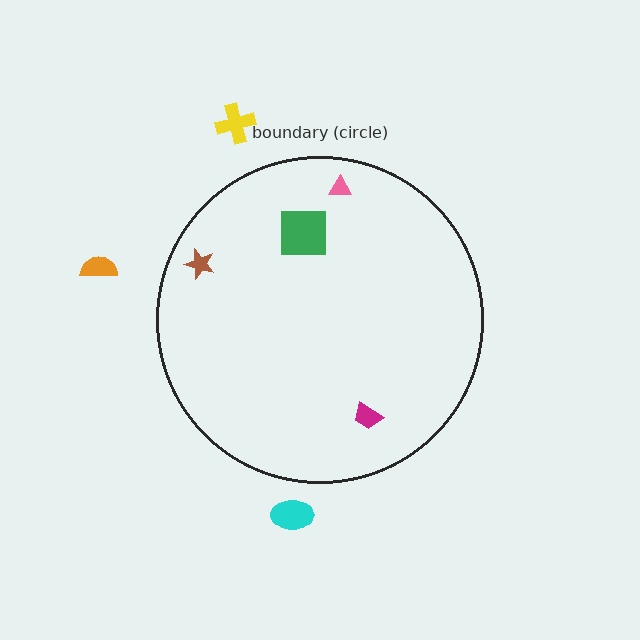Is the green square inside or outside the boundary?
Inside.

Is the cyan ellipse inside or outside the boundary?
Outside.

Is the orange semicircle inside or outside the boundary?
Outside.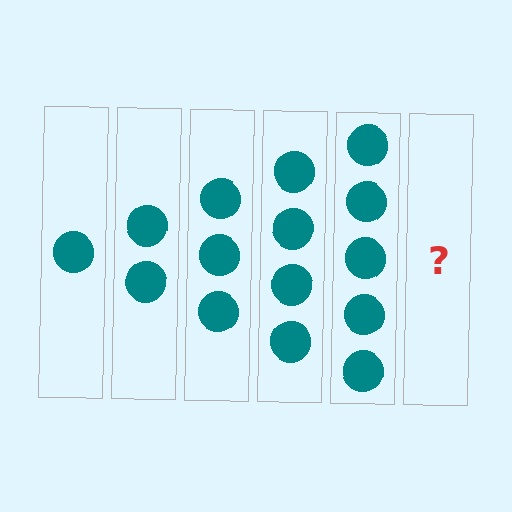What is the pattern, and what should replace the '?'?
The pattern is that each step adds one more circle. The '?' should be 6 circles.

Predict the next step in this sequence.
The next step is 6 circles.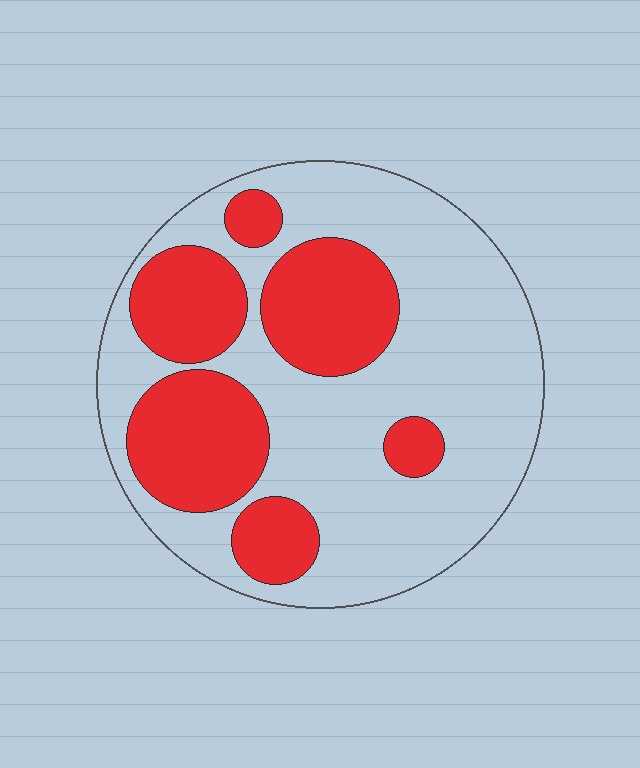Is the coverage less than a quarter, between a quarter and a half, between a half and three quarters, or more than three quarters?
Between a quarter and a half.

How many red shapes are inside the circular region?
6.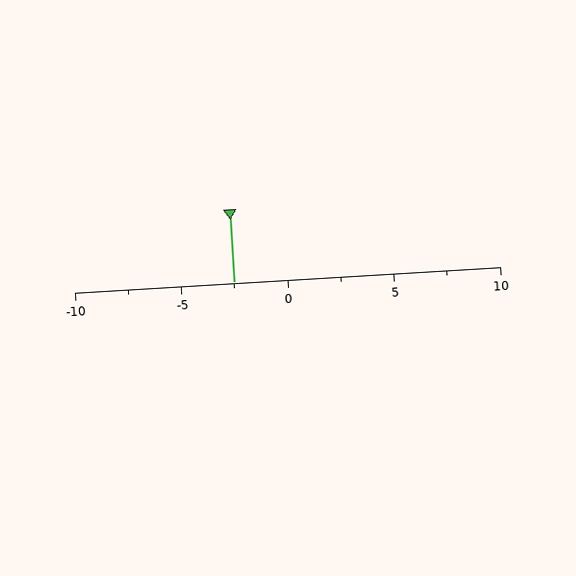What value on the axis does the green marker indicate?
The marker indicates approximately -2.5.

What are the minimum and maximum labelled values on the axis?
The axis runs from -10 to 10.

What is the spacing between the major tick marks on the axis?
The major ticks are spaced 5 apart.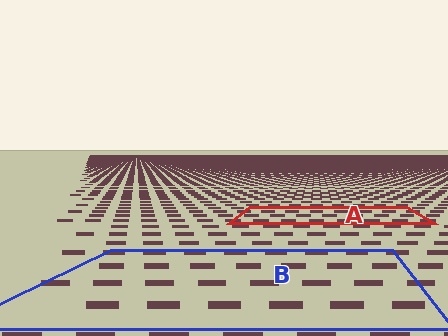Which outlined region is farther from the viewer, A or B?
Region A is farther from the viewer — the texture elements inside it appear smaller and more densely packed.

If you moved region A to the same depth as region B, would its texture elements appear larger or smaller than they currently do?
They would appear larger. At a closer depth, the same texture elements are projected at a bigger on-screen size.